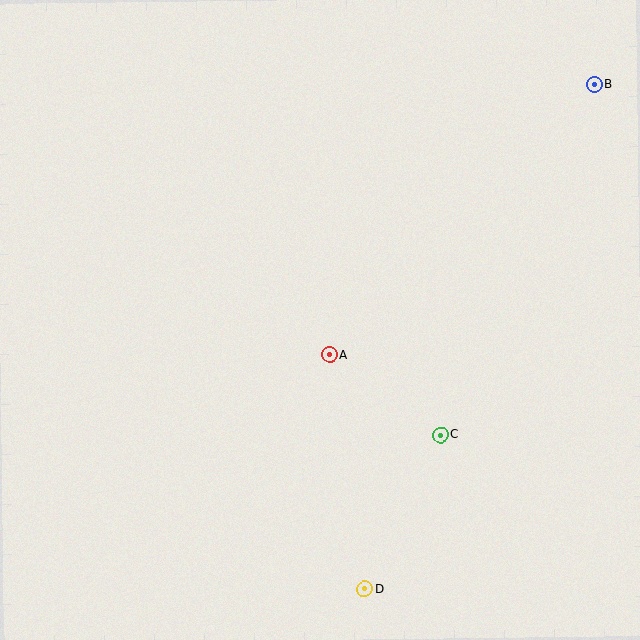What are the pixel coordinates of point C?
Point C is at (441, 435).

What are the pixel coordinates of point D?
Point D is at (365, 589).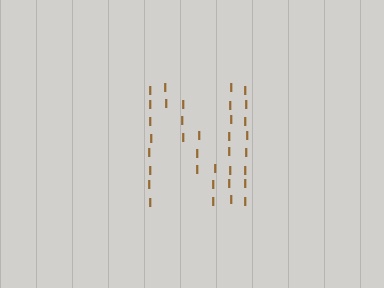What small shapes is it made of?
It is made of small letter I's.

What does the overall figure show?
The overall figure shows the letter N.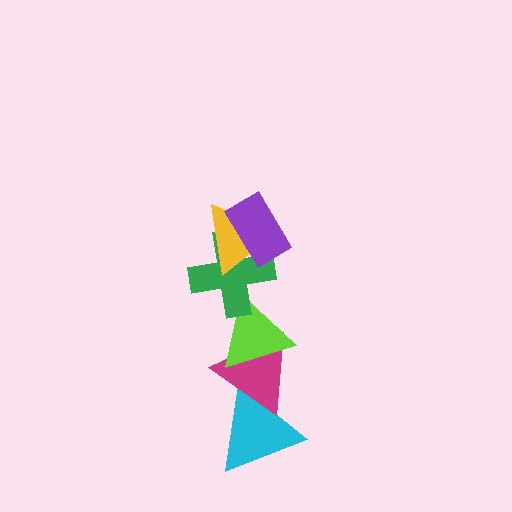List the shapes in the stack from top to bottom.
From top to bottom: the purple rectangle, the yellow triangle, the green cross, the lime triangle, the magenta triangle, the cyan triangle.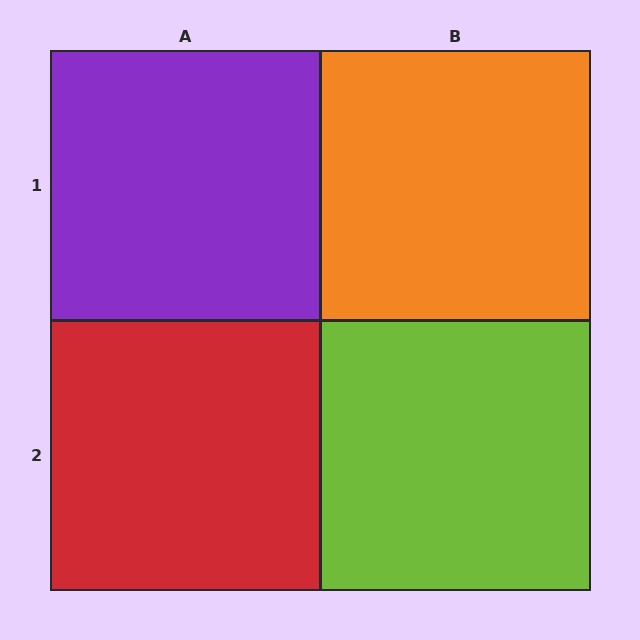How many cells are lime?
1 cell is lime.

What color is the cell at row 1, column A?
Purple.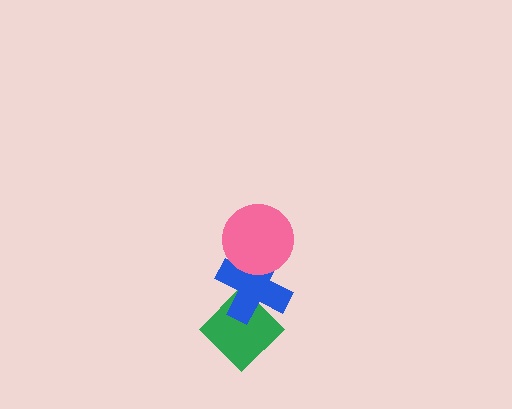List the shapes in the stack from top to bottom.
From top to bottom: the pink circle, the blue cross, the green diamond.